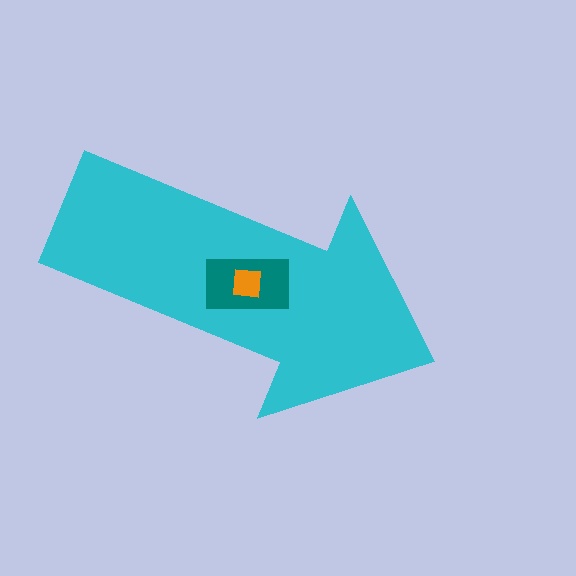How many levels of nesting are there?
3.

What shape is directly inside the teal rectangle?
The orange square.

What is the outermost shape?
The cyan arrow.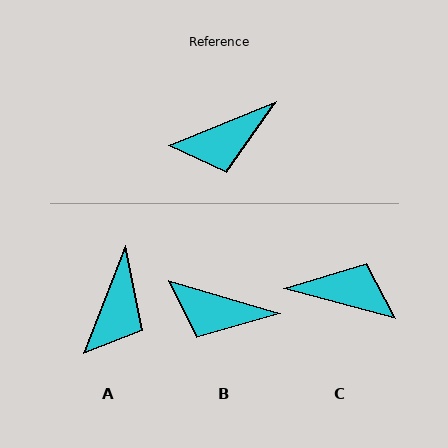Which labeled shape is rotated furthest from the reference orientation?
C, about 142 degrees away.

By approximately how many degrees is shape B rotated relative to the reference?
Approximately 39 degrees clockwise.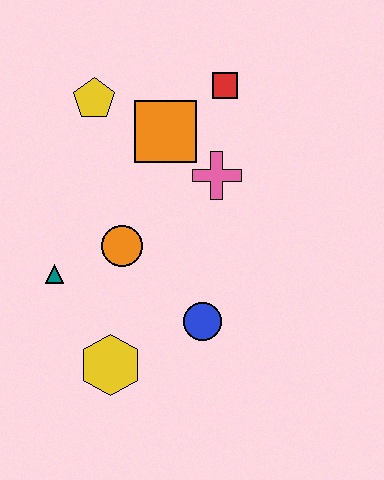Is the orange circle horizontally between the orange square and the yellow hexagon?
Yes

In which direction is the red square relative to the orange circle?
The red square is above the orange circle.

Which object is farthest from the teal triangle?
The red square is farthest from the teal triangle.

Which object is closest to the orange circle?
The teal triangle is closest to the orange circle.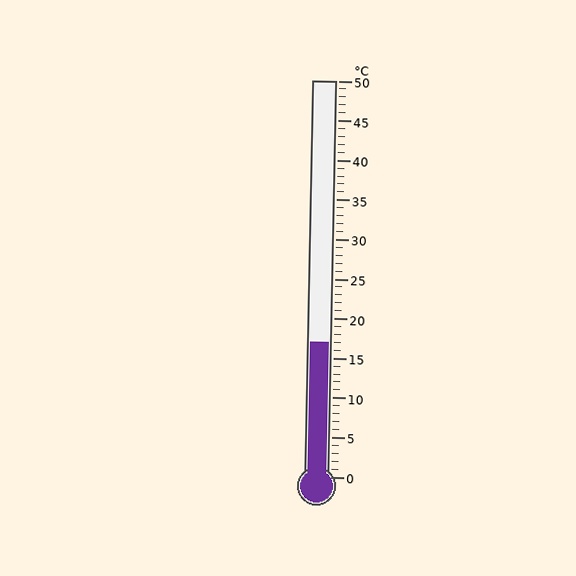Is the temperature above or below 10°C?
The temperature is above 10°C.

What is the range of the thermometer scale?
The thermometer scale ranges from 0°C to 50°C.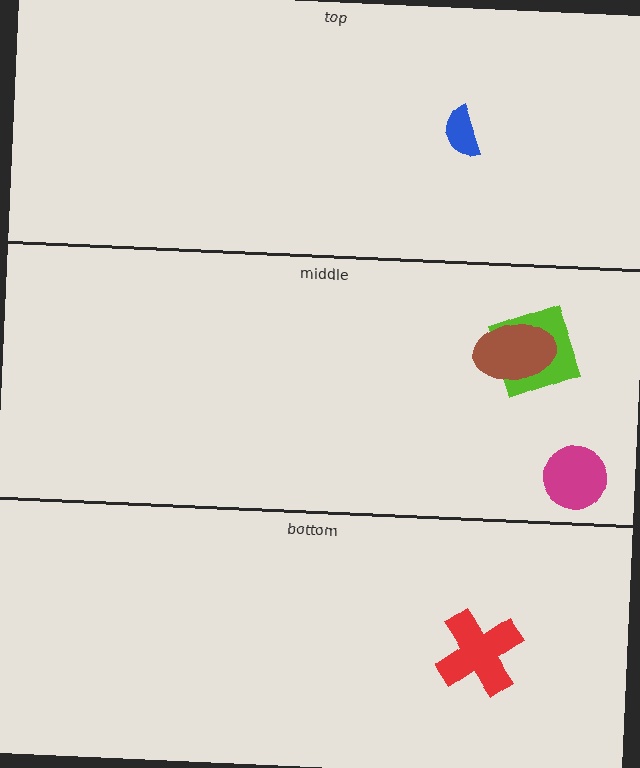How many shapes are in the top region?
1.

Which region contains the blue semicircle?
The top region.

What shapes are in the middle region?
The lime square, the magenta circle, the brown ellipse.